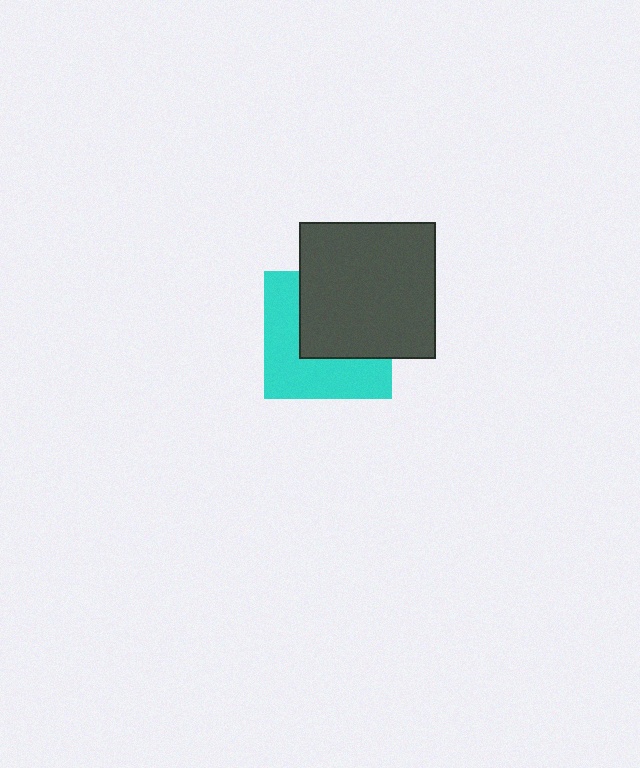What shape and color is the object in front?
The object in front is a dark gray square.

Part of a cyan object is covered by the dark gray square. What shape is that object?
It is a square.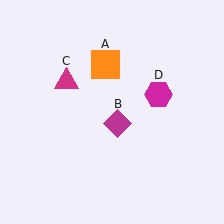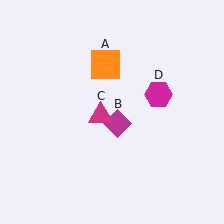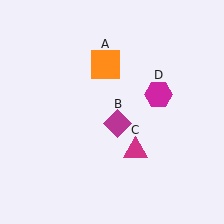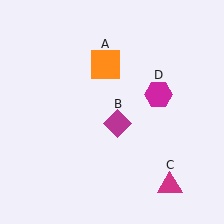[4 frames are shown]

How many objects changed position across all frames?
1 object changed position: magenta triangle (object C).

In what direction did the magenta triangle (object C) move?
The magenta triangle (object C) moved down and to the right.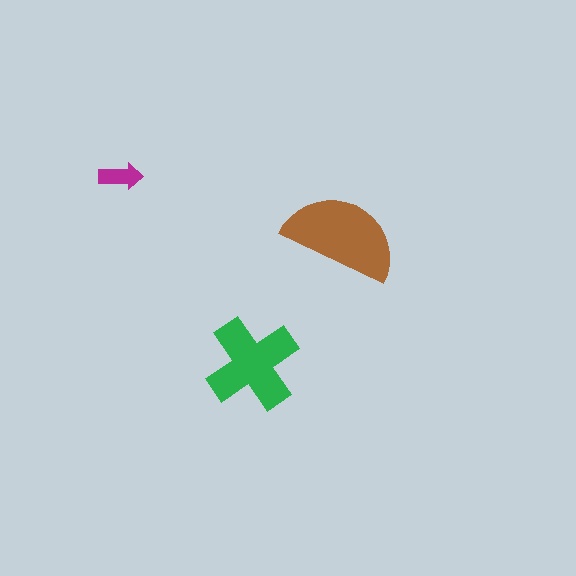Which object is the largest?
The brown semicircle.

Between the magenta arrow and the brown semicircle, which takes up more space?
The brown semicircle.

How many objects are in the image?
There are 3 objects in the image.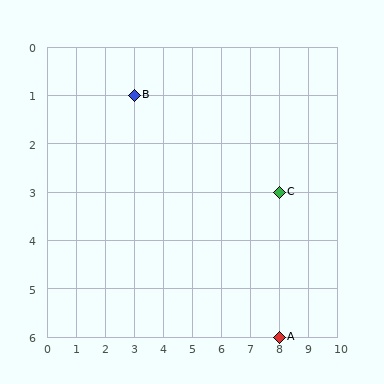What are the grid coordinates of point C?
Point C is at grid coordinates (8, 3).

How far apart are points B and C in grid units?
Points B and C are 5 columns and 2 rows apart (about 5.4 grid units diagonally).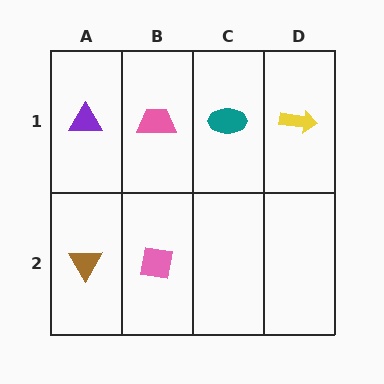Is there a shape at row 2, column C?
No, that cell is empty.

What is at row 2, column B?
A pink square.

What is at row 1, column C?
A teal ellipse.